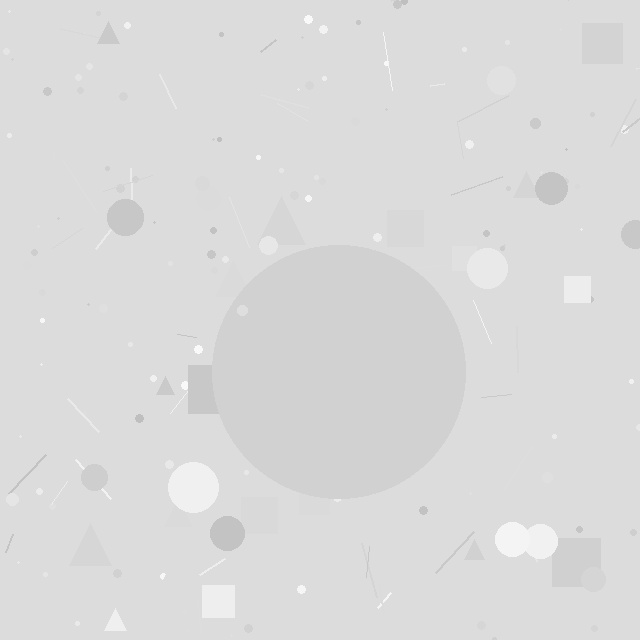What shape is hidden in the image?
A circle is hidden in the image.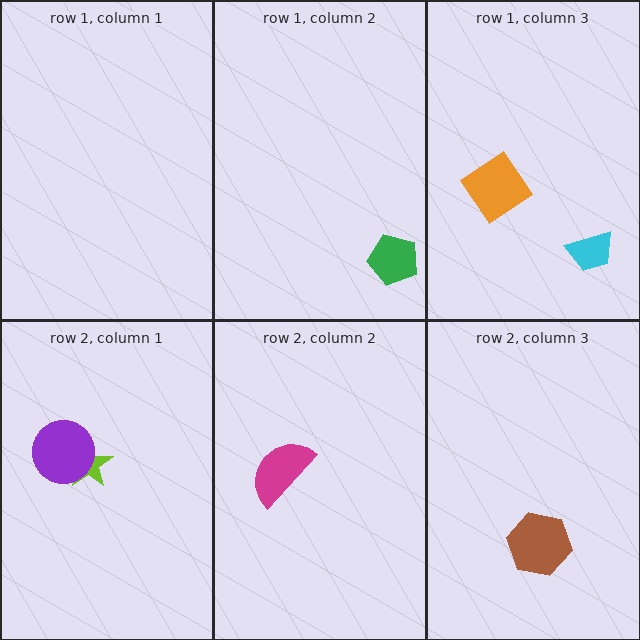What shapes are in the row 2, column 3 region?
The brown hexagon.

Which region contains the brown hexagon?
The row 2, column 3 region.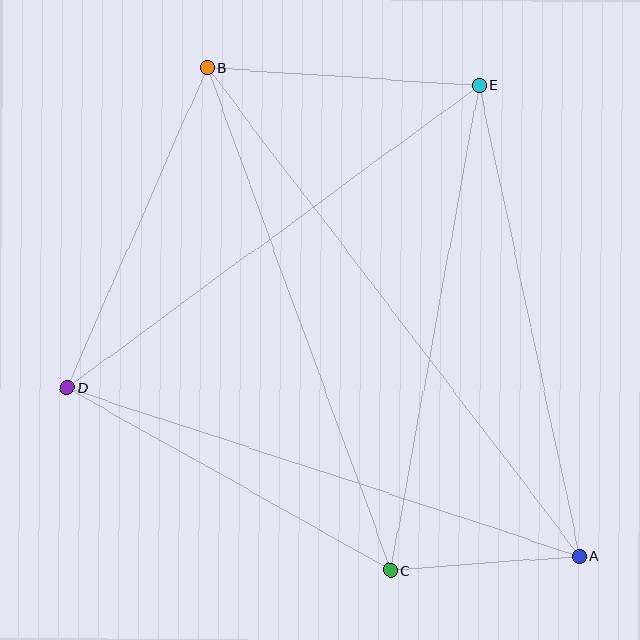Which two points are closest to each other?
Points A and C are closest to each other.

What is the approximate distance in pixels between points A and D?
The distance between A and D is approximately 539 pixels.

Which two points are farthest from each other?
Points A and B are farthest from each other.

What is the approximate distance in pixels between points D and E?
The distance between D and E is approximately 511 pixels.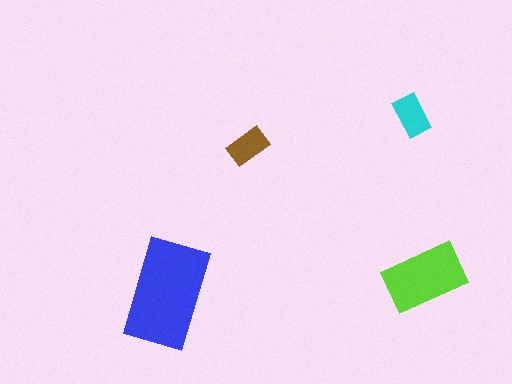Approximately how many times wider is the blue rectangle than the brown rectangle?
About 2.5 times wider.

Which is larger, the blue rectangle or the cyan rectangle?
The blue one.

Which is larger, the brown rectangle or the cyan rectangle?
The cyan one.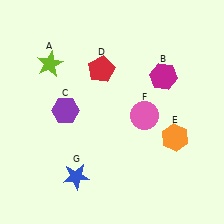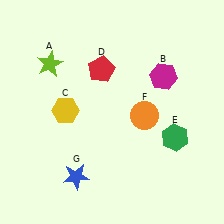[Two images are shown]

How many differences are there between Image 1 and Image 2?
There are 3 differences between the two images.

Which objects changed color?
C changed from purple to yellow. E changed from orange to green. F changed from pink to orange.